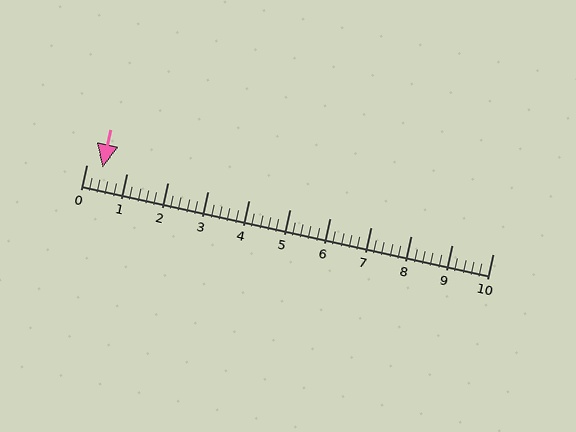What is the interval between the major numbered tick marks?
The major tick marks are spaced 1 units apart.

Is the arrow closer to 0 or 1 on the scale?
The arrow is closer to 0.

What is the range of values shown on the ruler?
The ruler shows values from 0 to 10.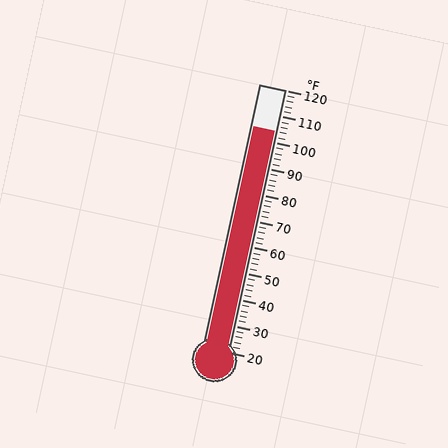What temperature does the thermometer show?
The thermometer shows approximately 104°F.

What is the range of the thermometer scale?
The thermometer scale ranges from 20°F to 120°F.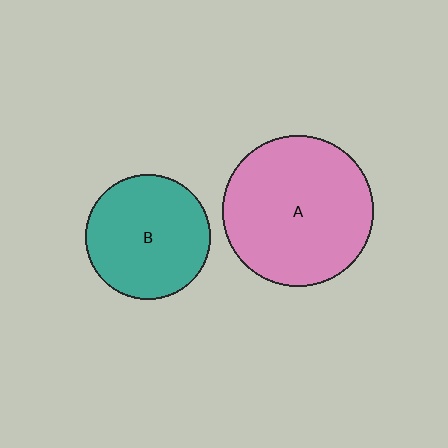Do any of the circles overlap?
No, none of the circles overlap.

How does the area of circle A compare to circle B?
Approximately 1.5 times.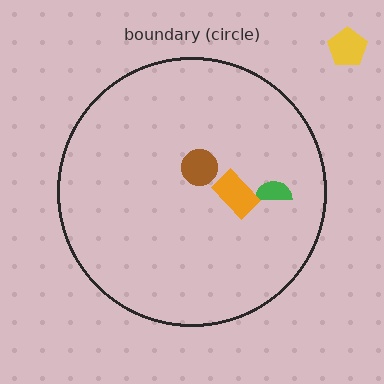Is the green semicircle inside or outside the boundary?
Inside.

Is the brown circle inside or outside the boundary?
Inside.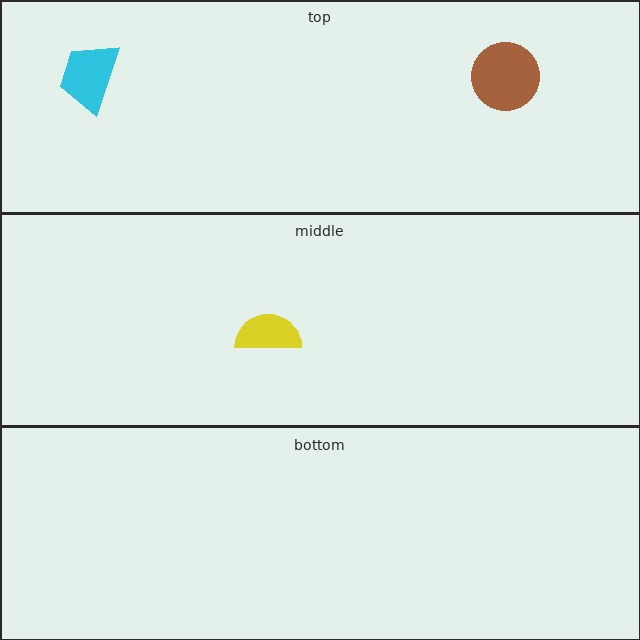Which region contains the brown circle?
The top region.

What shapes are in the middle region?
The yellow semicircle.